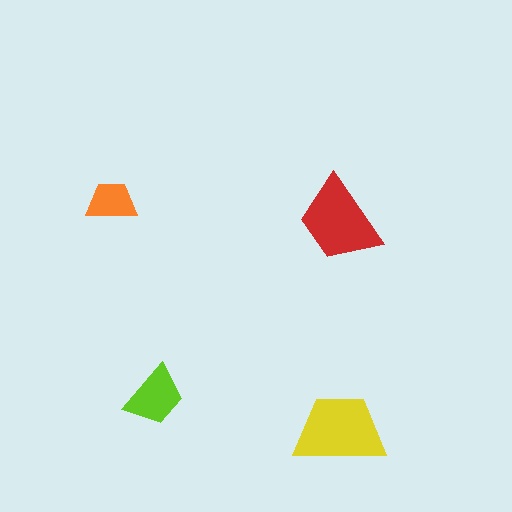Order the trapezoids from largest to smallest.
the yellow one, the red one, the lime one, the orange one.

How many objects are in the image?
There are 4 objects in the image.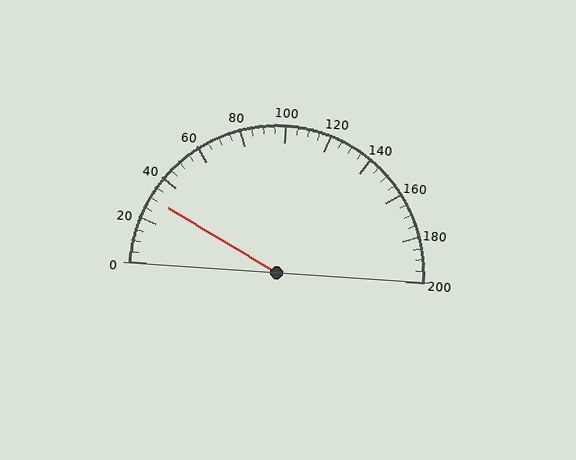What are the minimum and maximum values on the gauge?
The gauge ranges from 0 to 200.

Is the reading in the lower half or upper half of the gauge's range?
The reading is in the lower half of the range (0 to 200).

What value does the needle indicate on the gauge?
The needle indicates approximately 30.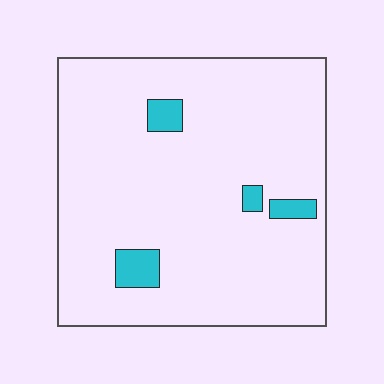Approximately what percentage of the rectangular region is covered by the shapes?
Approximately 5%.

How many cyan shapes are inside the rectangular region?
4.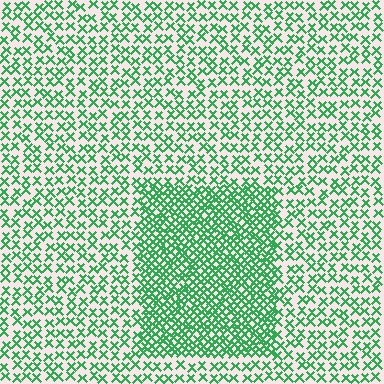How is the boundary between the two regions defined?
The boundary is defined by a change in element density (approximately 2.2x ratio). All elements are the same color, size, and shape.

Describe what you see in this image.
The image contains small green elements arranged at two different densities. A rectangle-shaped region is visible where the elements are more densely packed than the surrounding area.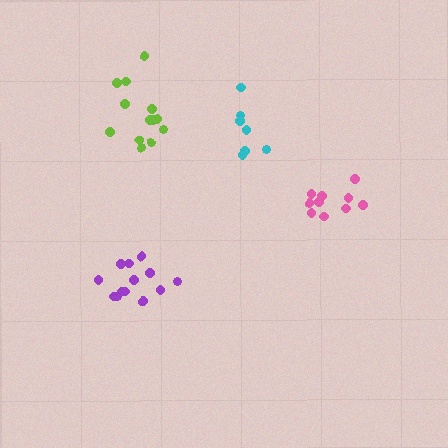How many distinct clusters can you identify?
There are 4 distinct clusters.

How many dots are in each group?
Group 1: 7 dots, Group 2: 10 dots, Group 3: 13 dots, Group 4: 13 dots (43 total).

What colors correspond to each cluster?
The clusters are colored: cyan, pink, purple, lime.